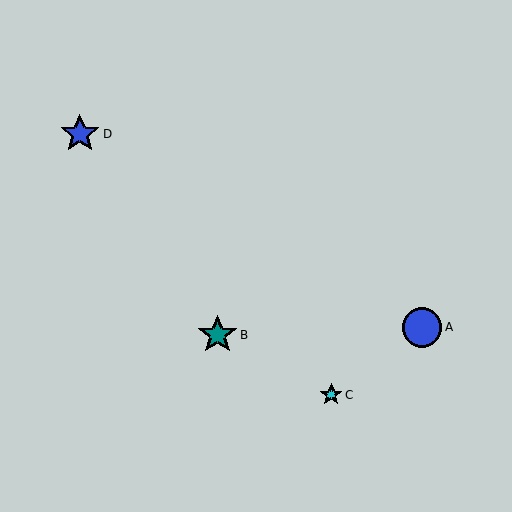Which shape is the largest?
The blue circle (labeled A) is the largest.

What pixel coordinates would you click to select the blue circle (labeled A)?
Click at (422, 327) to select the blue circle A.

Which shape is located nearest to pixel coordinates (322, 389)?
The cyan star (labeled C) at (331, 395) is nearest to that location.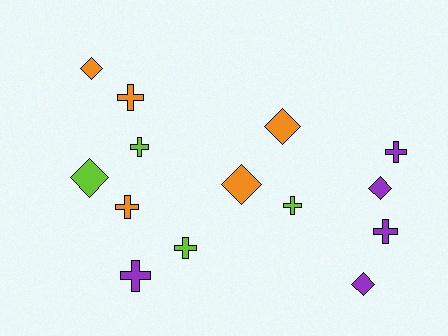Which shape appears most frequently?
Cross, with 8 objects.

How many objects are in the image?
There are 14 objects.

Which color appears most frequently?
Purple, with 5 objects.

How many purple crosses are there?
There are 3 purple crosses.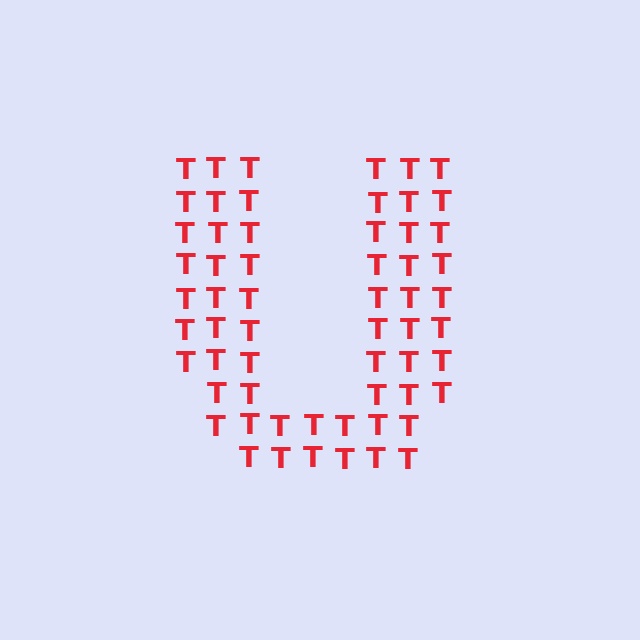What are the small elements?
The small elements are letter T's.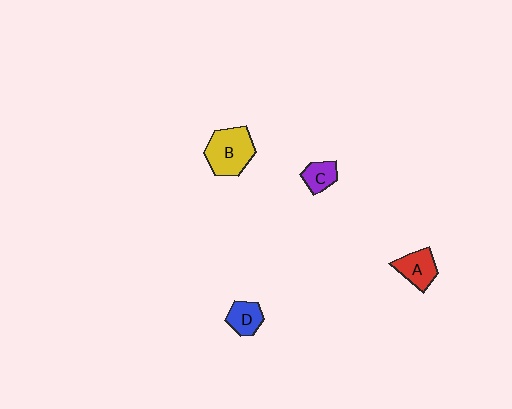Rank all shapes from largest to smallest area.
From largest to smallest: B (yellow), A (red), D (blue), C (purple).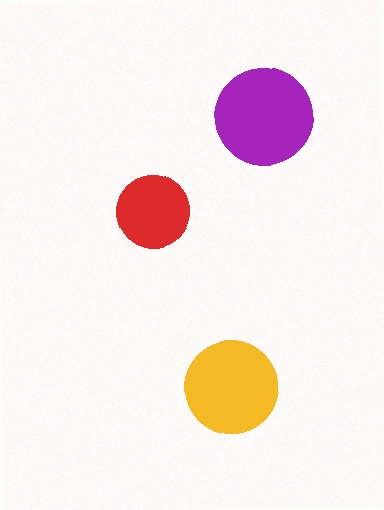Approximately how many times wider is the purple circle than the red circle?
About 1.5 times wider.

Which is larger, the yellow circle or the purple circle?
The purple one.